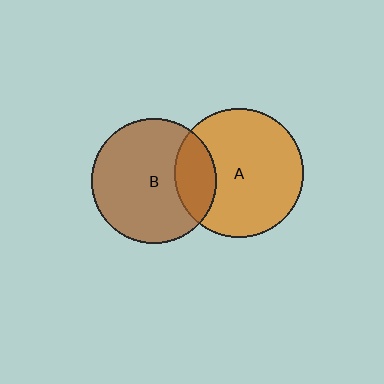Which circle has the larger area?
Circle A (orange).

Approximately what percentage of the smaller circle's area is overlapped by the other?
Approximately 20%.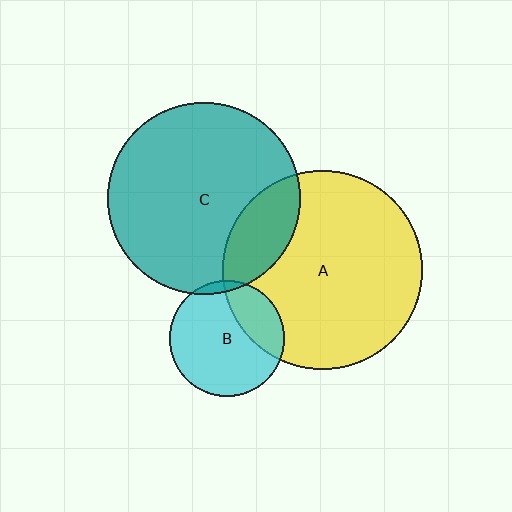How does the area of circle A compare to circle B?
Approximately 3.0 times.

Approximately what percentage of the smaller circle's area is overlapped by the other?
Approximately 25%.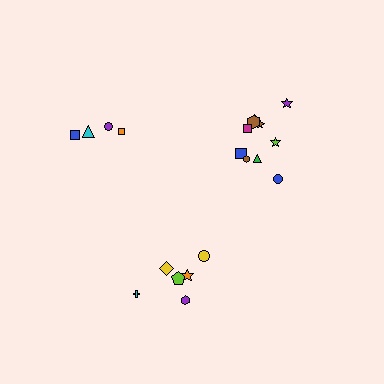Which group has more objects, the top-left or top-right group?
The top-right group.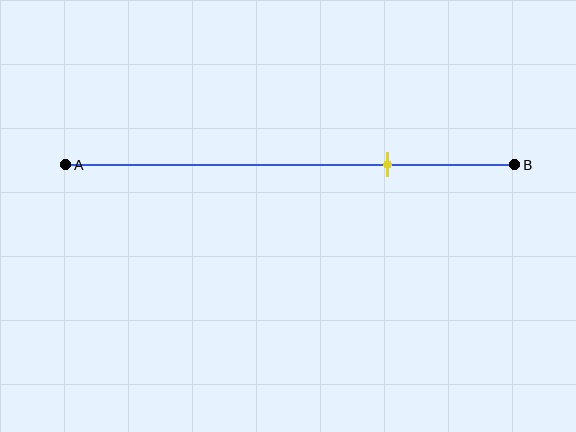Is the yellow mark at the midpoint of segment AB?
No, the mark is at about 70% from A, not at the 50% midpoint.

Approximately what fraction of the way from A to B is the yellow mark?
The yellow mark is approximately 70% of the way from A to B.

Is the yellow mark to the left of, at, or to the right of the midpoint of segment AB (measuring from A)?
The yellow mark is to the right of the midpoint of segment AB.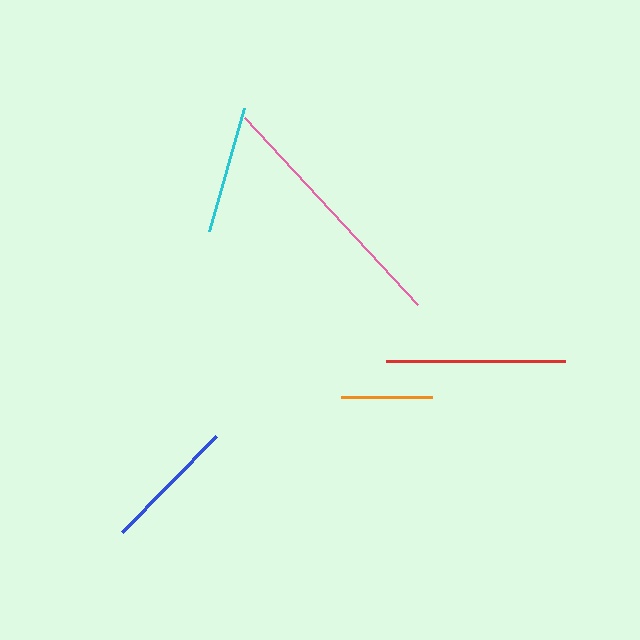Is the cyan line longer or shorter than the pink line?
The pink line is longer than the cyan line.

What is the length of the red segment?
The red segment is approximately 179 pixels long.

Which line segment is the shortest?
The orange line is the shortest at approximately 91 pixels.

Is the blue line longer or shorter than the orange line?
The blue line is longer than the orange line.